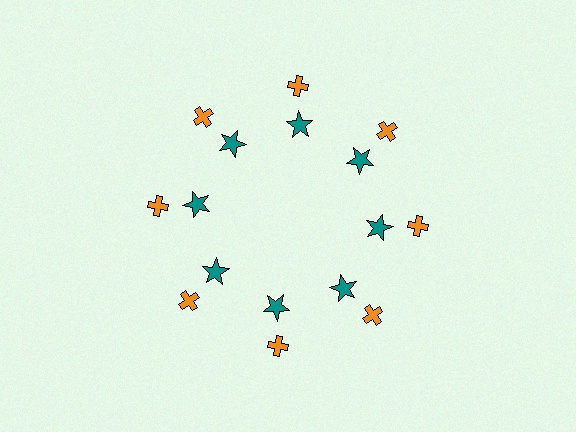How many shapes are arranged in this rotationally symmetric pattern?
There are 16 shapes, arranged in 8 groups of 2.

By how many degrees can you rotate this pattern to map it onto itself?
The pattern maps onto itself every 45 degrees of rotation.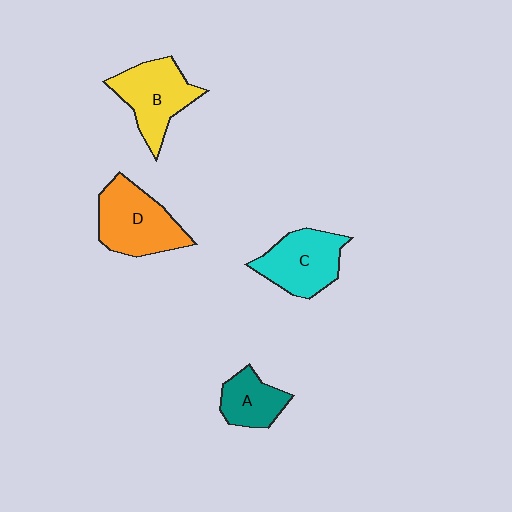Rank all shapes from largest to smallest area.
From largest to smallest: D (orange), B (yellow), C (cyan), A (teal).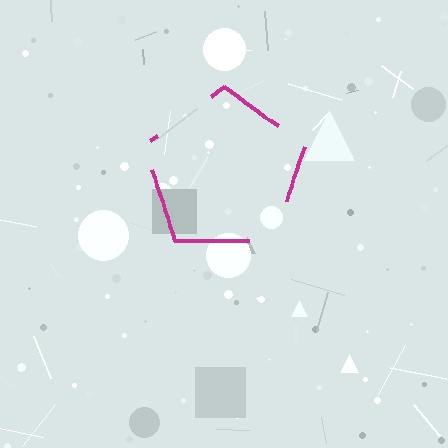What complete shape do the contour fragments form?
The contour fragments form a pentagon.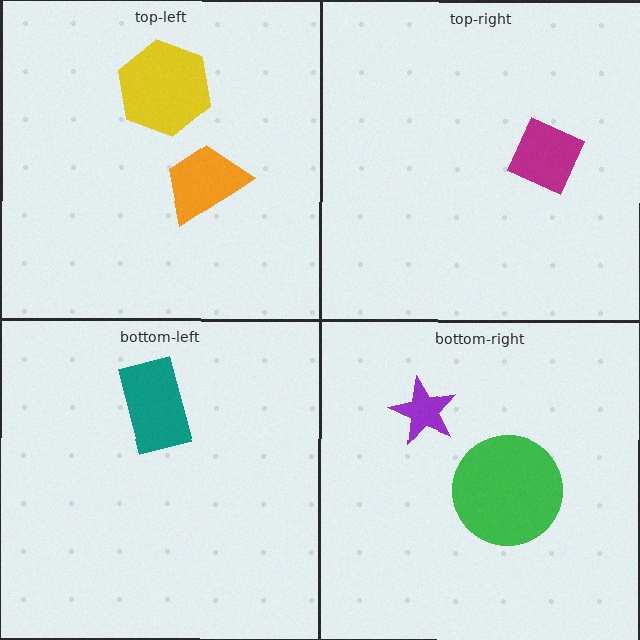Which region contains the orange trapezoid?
The top-left region.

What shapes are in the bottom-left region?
The teal rectangle.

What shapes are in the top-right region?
The magenta diamond.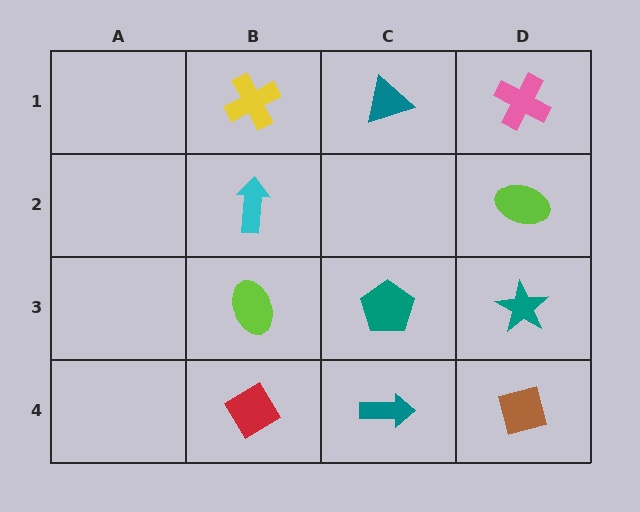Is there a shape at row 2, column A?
No, that cell is empty.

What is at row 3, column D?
A teal star.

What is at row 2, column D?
A lime ellipse.